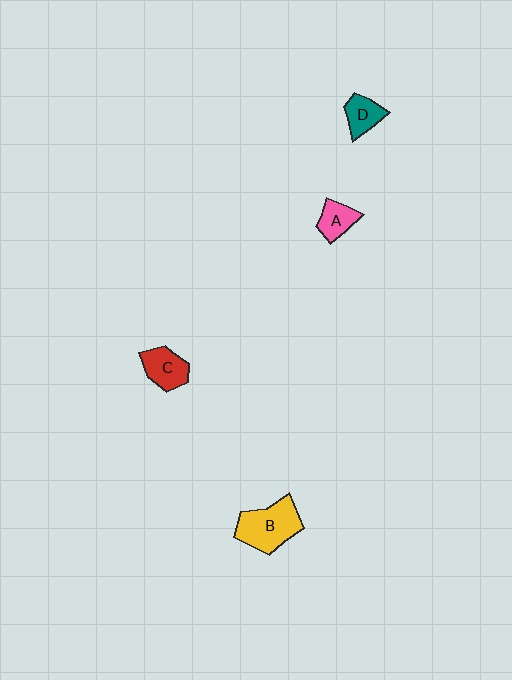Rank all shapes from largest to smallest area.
From largest to smallest: B (yellow), C (red), D (teal), A (pink).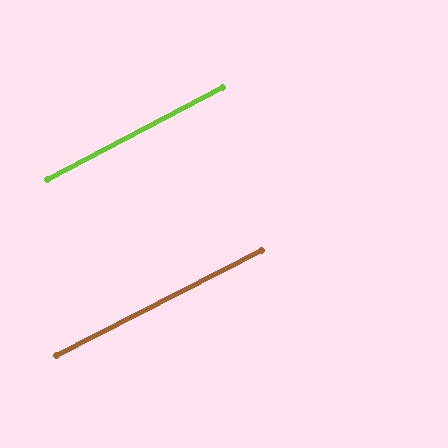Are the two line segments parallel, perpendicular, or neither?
Parallel — their directions differ by only 0.7°.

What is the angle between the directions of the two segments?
Approximately 1 degree.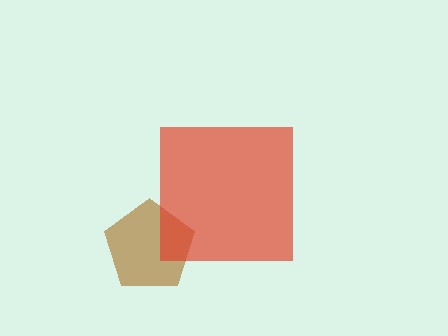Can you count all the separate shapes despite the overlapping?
Yes, there are 2 separate shapes.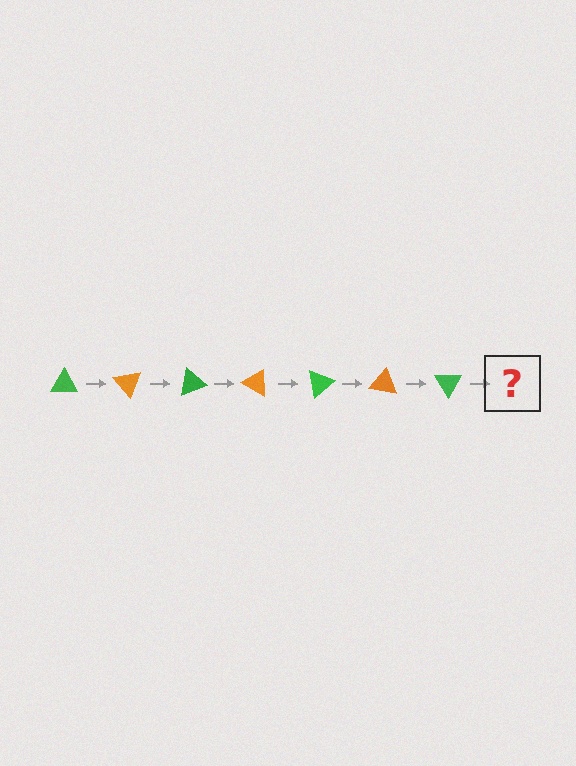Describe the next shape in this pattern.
It should be an orange triangle, rotated 350 degrees from the start.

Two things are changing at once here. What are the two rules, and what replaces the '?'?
The two rules are that it rotates 50 degrees each step and the color cycles through green and orange. The '?' should be an orange triangle, rotated 350 degrees from the start.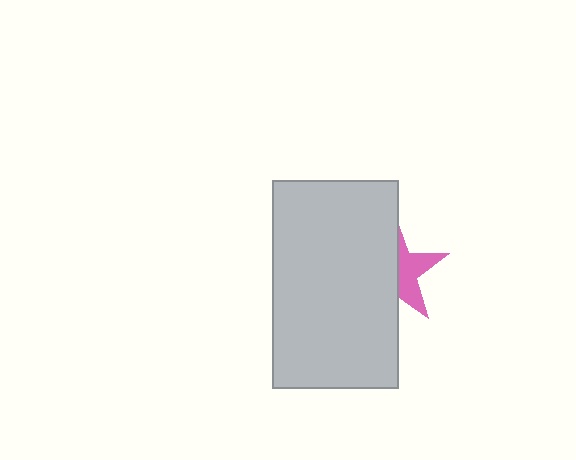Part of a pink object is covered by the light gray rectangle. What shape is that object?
It is a star.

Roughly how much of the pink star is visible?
A small part of it is visible (roughly 40%).